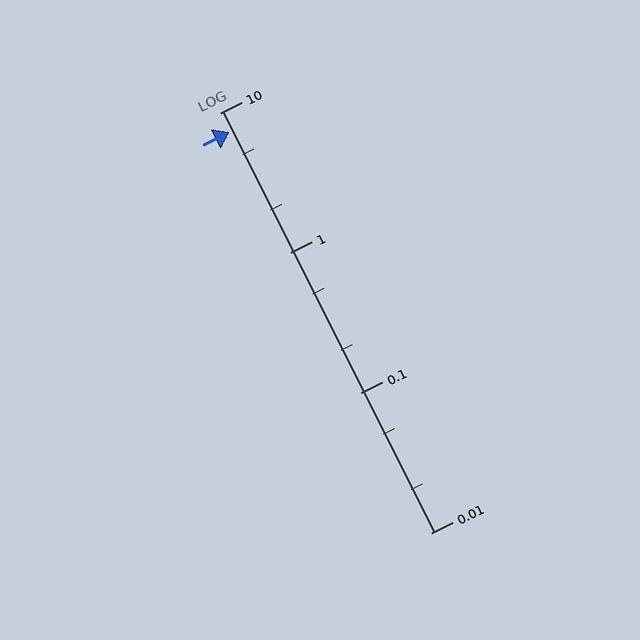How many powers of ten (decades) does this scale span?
The scale spans 3 decades, from 0.01 to 10.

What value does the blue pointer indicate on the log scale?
The pointer indicates approximately 7.3.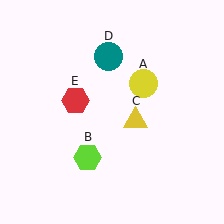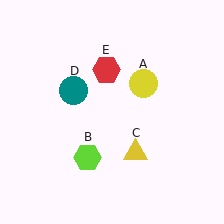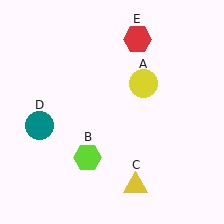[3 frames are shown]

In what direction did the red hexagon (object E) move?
The red hexagon (object E) moved up and to the right.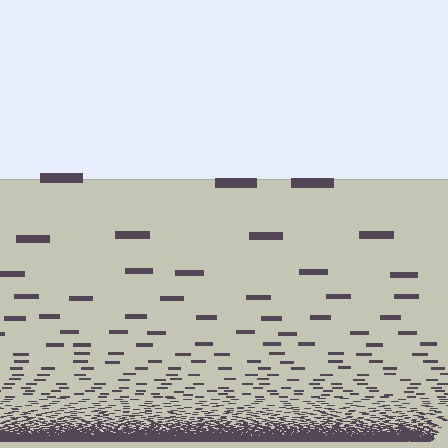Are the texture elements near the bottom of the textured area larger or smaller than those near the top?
Smaller. The gradient is inverted — elements near the bottom are smaller and denser.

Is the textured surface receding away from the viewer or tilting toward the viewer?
The surface appears to tilt toward the viewer. Texture elements get larger and sparser toward the top.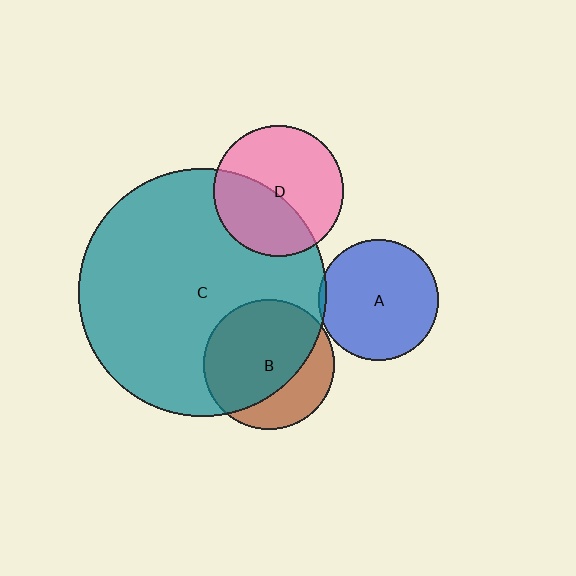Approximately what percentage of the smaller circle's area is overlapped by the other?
Approximately 5%.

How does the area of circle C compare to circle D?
Approximately 3.6 times.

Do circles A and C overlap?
Yes.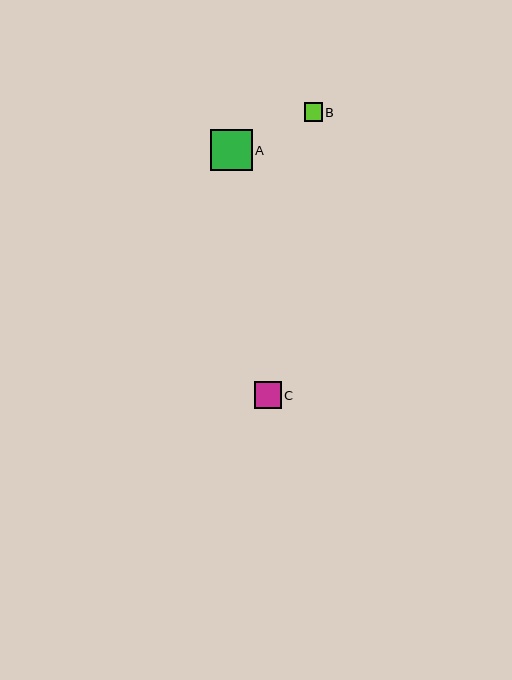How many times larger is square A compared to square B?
Square A is approximately 2.3 times the size of square B.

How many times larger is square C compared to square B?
Square C is approximately 1.5 times the size of square B.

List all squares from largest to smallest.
From largest to smallest: A, C, B.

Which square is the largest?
Square A is the largest with a size of approximately 42 pixels.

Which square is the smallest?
Square B is the smallest with a size of approximately 18 pixels.